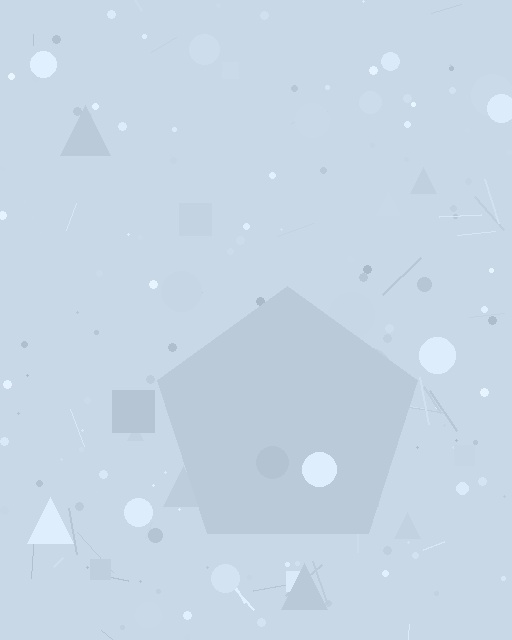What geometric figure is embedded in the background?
A pentagon is embedded in the background.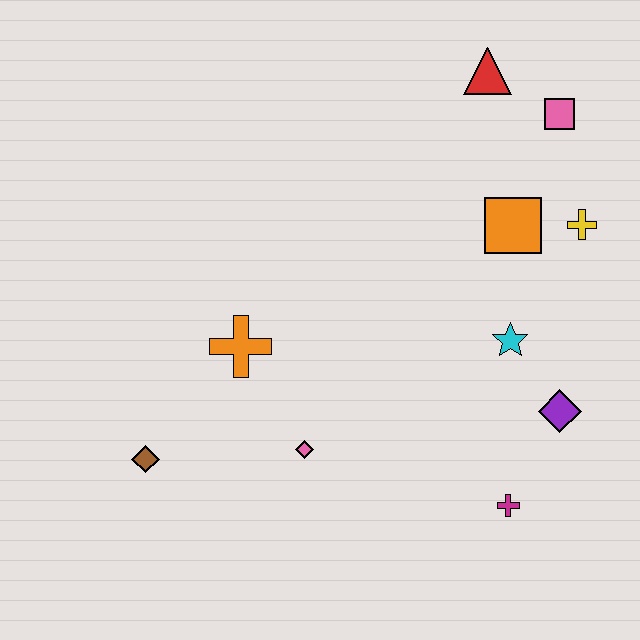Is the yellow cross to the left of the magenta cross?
No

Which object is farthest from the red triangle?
The brown diamond is farthest from the red triangle.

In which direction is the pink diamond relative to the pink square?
The pink diamond is below the pink square.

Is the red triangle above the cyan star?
Yes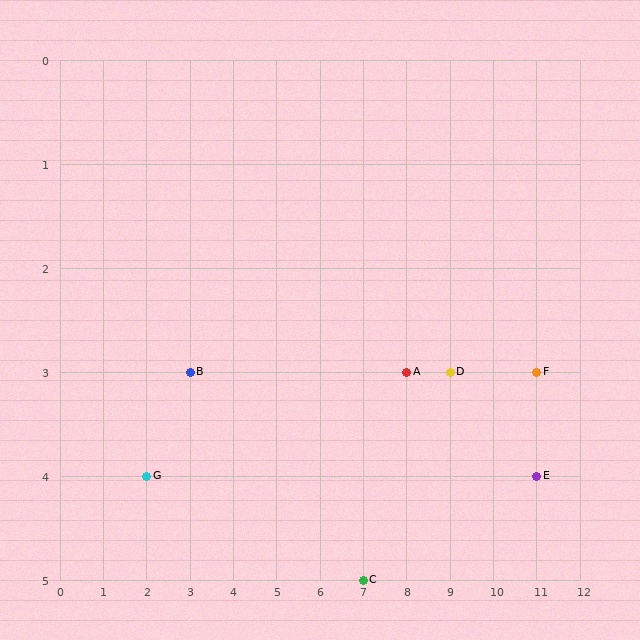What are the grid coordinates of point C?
Point C is at grid coordinates (7, 5).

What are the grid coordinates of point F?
Point F is at grid coordinates (11, 3).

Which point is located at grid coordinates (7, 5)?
Point C is at (7, 5).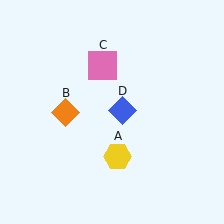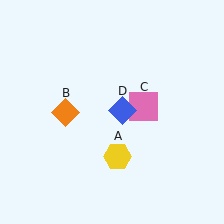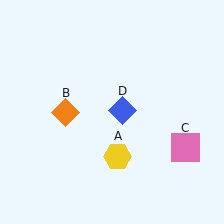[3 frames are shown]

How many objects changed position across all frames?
1 object changed position: pink square (object C).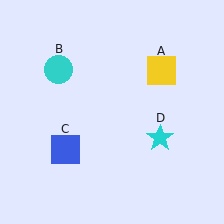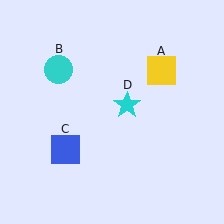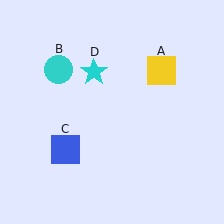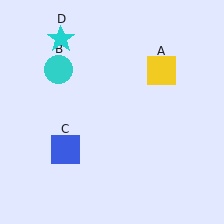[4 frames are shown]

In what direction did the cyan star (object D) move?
The cyan star (object D) moved up and to the left.